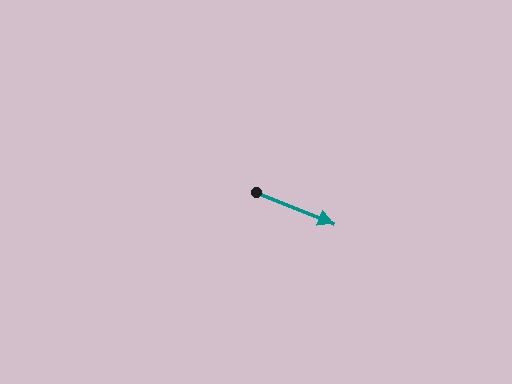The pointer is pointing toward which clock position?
Roughly 4 o'clock.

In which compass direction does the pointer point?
East.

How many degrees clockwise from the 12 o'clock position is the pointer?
Approximately 112 degrees.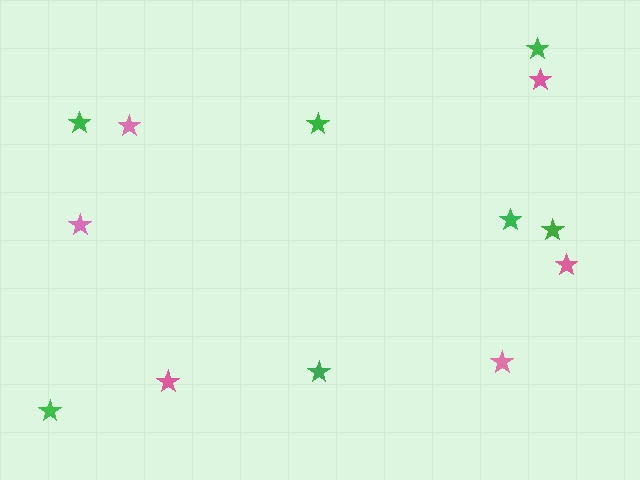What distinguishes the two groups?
There are 2 groups: one group of green stars (7) and one group of pink stars (6).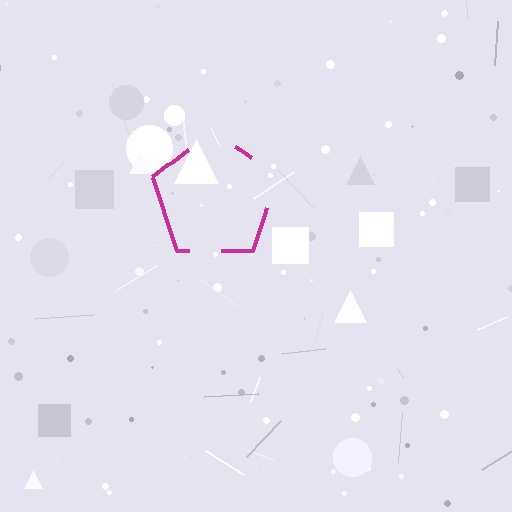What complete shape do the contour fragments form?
The contour fragments form a pentagon.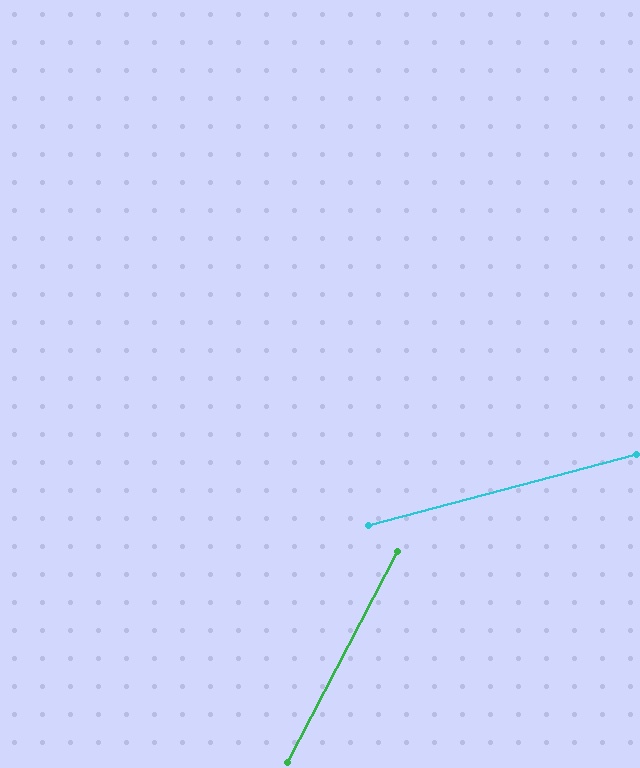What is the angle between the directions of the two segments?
Approximately 48 degrees.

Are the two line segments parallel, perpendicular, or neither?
Neither parallel nor perpendicular — they differ by about 48°.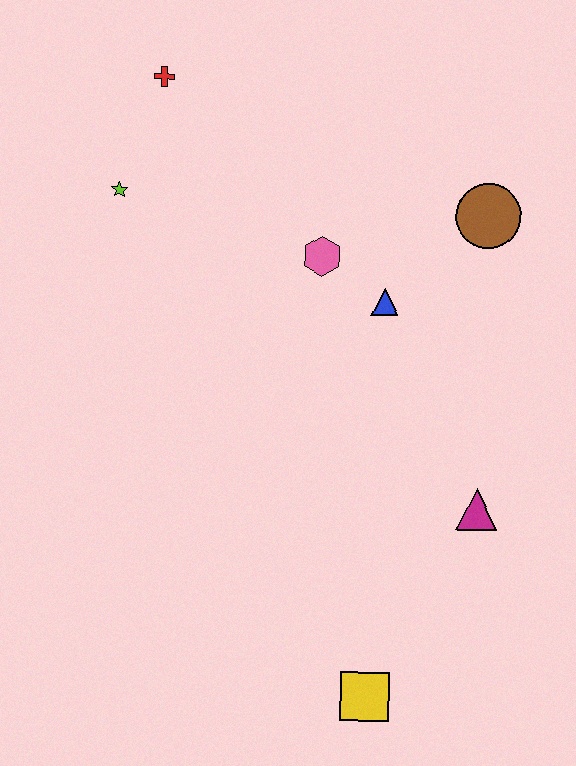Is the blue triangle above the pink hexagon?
No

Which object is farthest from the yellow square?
The red cross is farthest from the yellow square.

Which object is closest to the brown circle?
The blue triangle is closest to the brown circle.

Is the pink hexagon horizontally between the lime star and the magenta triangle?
Yes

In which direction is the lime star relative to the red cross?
The lime star is below the red cross.